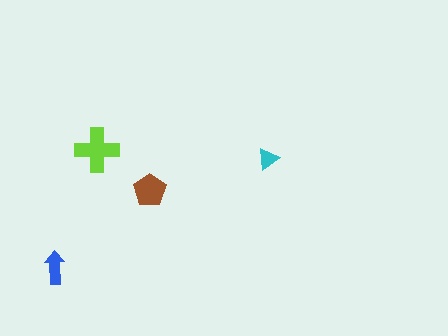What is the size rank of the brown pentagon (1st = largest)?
2nd.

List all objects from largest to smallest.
The lime cross, the brown pentagon, the blue arrow, the cyan triangle.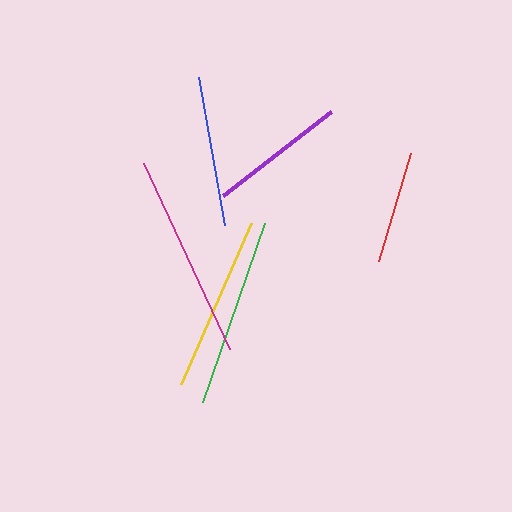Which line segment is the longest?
The magenta line is the longest at approximately 204 pixels.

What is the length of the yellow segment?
The yellow segment is approximately 176 pixels long.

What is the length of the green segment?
The green segment is approximately 190 pixels long.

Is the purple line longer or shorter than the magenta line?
The magenta line is longer than the purple line.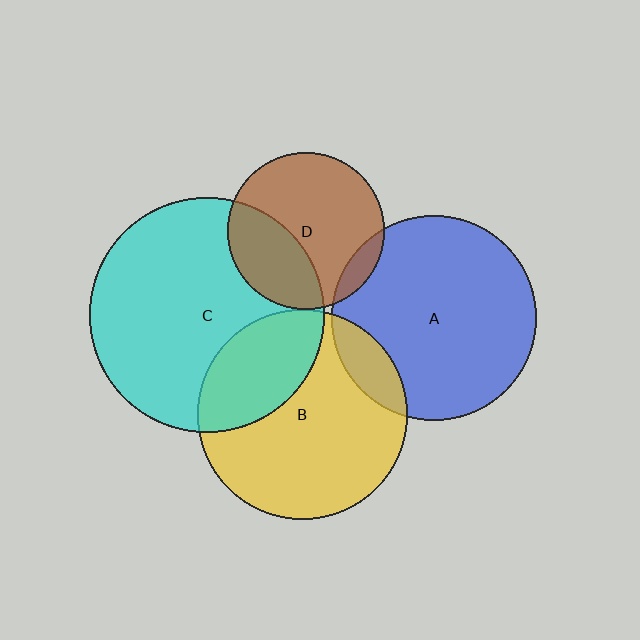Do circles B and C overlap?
Yes.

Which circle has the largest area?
Circle C (cyan).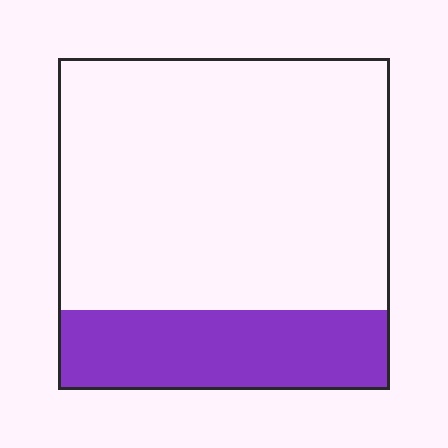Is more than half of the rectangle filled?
No.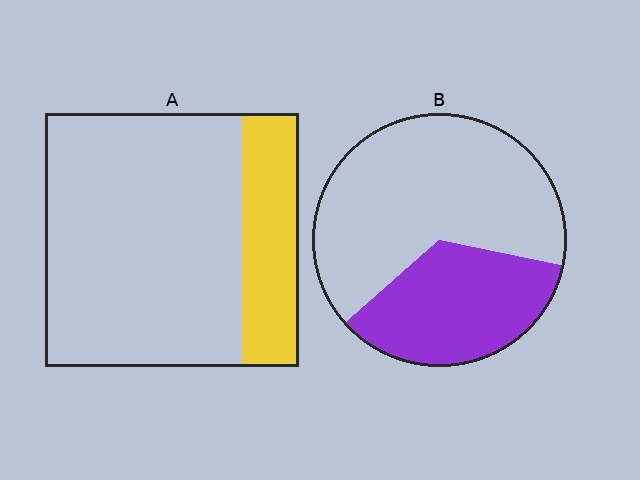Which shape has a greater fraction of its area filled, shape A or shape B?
Shape B.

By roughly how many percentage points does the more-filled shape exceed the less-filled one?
By roughly 15 percentage points (B over A).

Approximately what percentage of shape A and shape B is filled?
A is approximately 20% and B is approximately 35%.